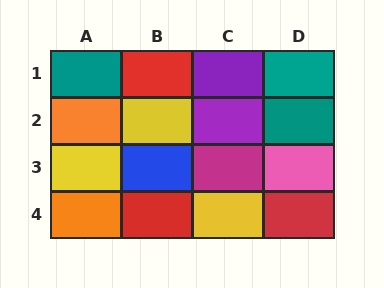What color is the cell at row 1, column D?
Teal.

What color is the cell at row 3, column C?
Magenta.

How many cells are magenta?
1 cell is magenta.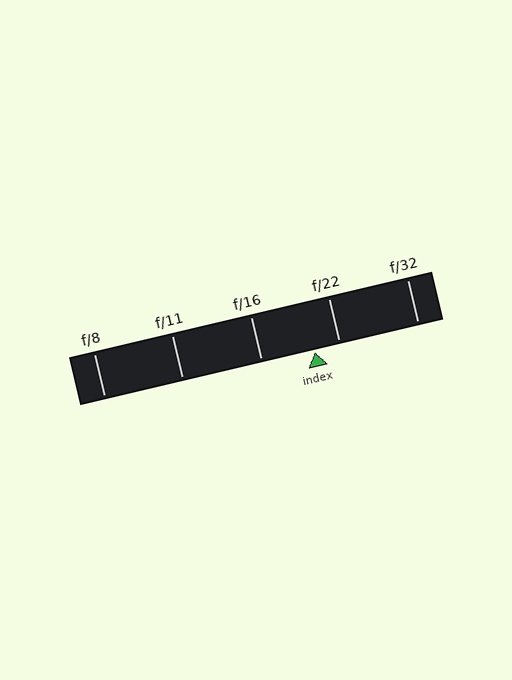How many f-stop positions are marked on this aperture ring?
There are 5 f-stop positions marked.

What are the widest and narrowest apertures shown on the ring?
The widest aperture shown is f/8 and the narrowest is f/32.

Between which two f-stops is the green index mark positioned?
The index mark is between f/16 and f/22.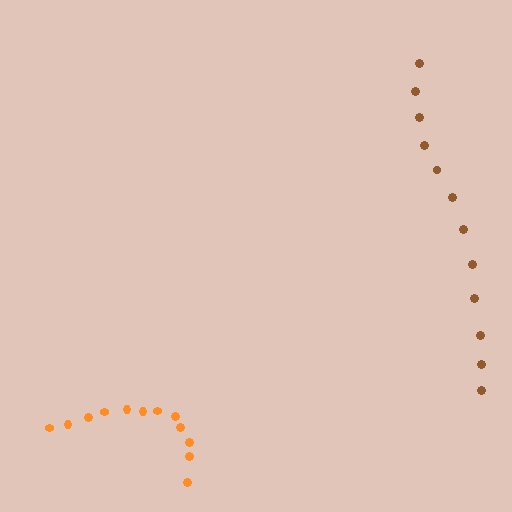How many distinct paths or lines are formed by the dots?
There are 2 distinct paths.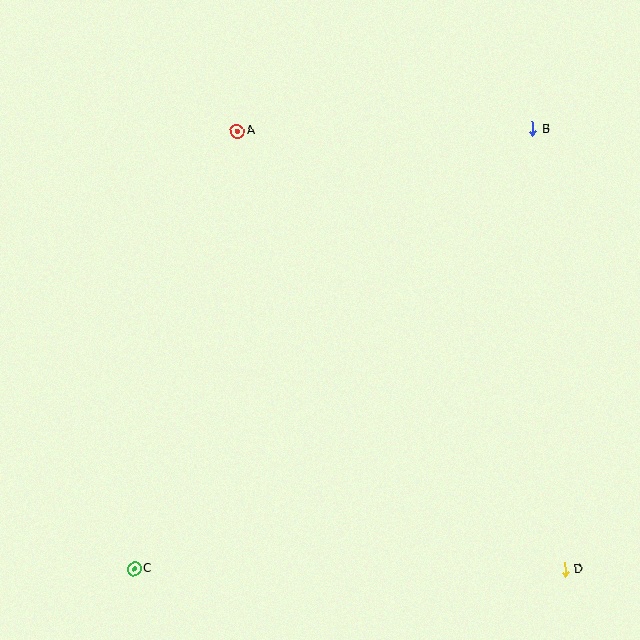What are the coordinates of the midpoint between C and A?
The midpoint between C and A is at (186, 350).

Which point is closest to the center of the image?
Point A at (237, 131) is closest to the center.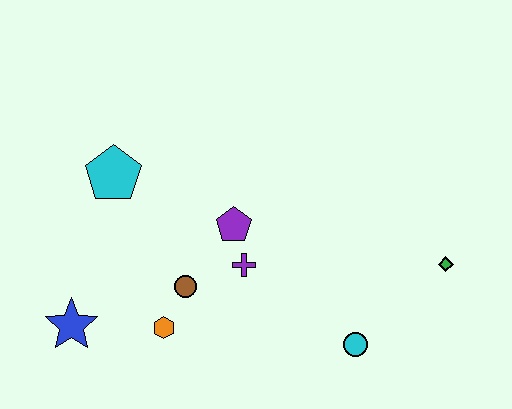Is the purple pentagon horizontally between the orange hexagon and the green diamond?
Yes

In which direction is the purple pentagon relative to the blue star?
The purple pentagon is to the right of the blue star.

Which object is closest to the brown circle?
The orange hexagon is closest to the brown circle.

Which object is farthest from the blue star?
The green diamond is farthest from the blue star.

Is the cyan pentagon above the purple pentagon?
Yes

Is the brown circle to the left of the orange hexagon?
No